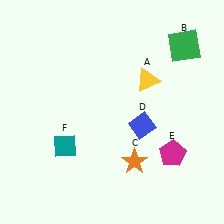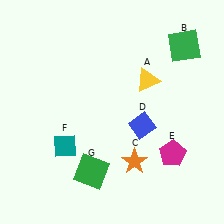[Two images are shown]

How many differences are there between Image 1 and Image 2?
There is 1 difference between the two images.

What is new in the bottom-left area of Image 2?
A green square (G) was added in the bottom-left area of Image 2.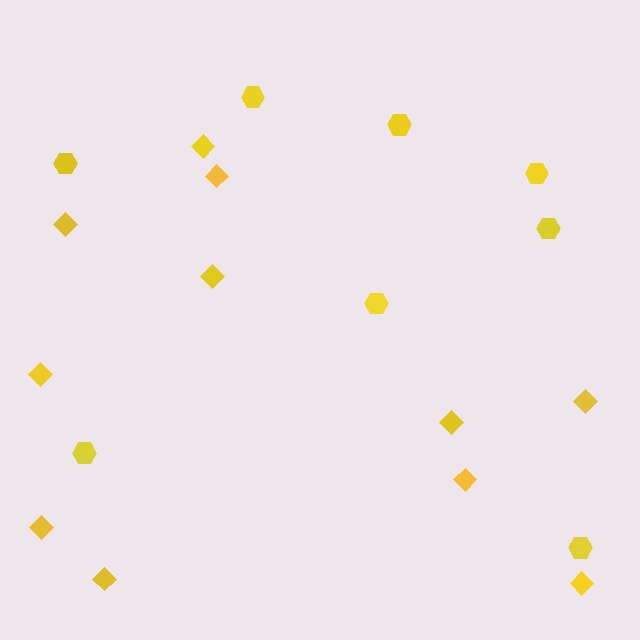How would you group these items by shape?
There are 2 groups: one group of hexagons (8) and one group of diamonds (11).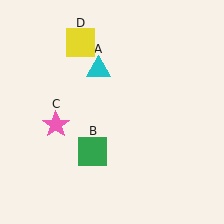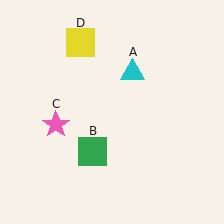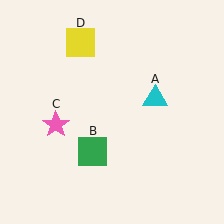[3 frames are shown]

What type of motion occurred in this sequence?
The cyan triangle (object A) rotated clockwise around the center of the scene.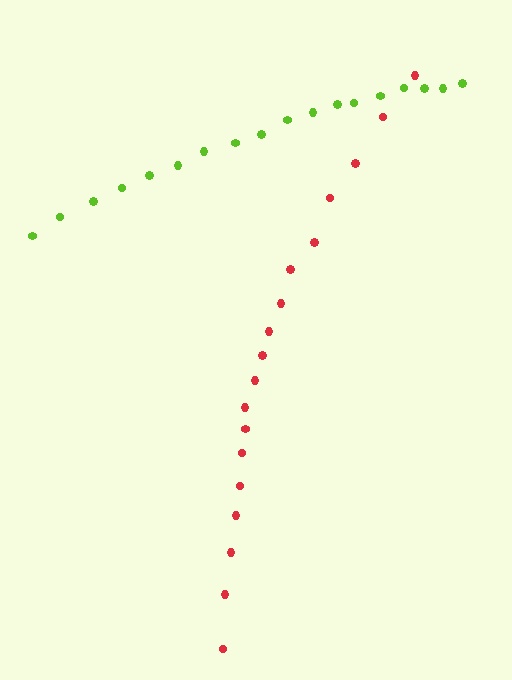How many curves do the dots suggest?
There are 2 distinct paths.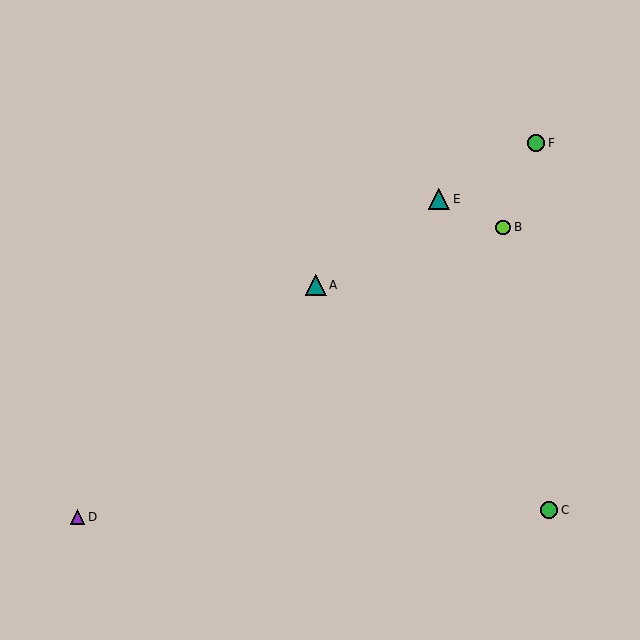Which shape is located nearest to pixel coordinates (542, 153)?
The green circle (labeled F) at (536, 143) is nearest to that location.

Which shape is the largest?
The teal triangle (labeled E) is the largest.